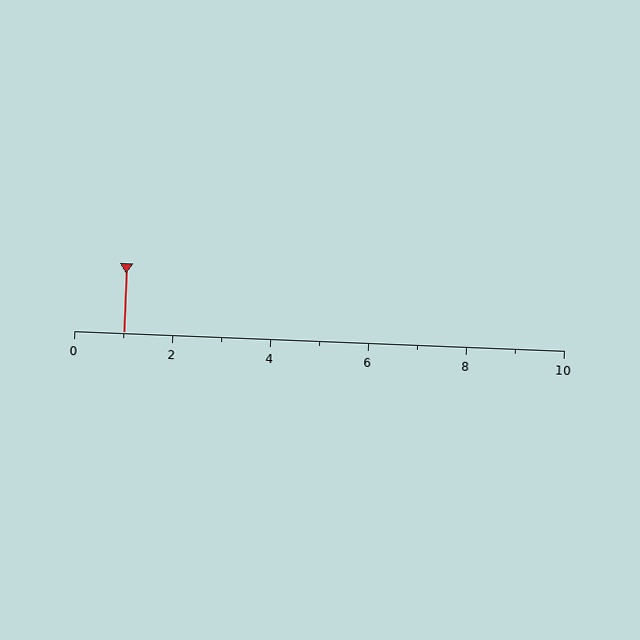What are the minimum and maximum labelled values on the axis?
The axis runs from 0 to 10.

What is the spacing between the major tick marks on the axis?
The major ticks are spaced 2 apart.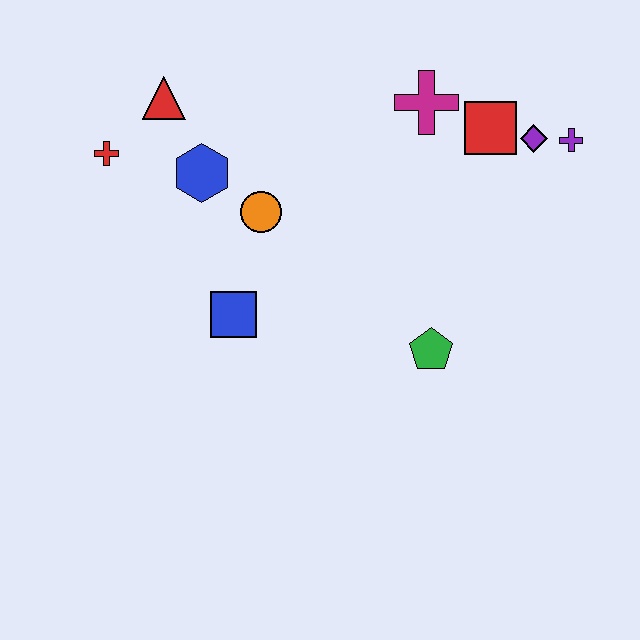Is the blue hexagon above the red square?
No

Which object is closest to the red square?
The purple diamond is closest to the red square.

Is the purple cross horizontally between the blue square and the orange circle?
No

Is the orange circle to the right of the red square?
No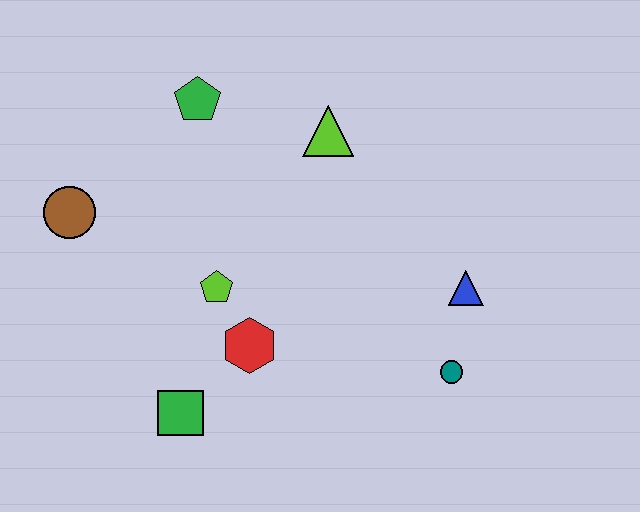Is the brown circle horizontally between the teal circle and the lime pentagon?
No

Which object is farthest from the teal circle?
The brown circle is farthest from the teal circle.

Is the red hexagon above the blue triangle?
No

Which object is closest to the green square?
The red hexagon is closest to the green square.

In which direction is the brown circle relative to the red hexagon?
The brown circle is to the left of the red hexagon.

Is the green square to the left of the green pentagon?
Yes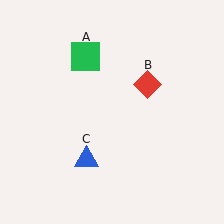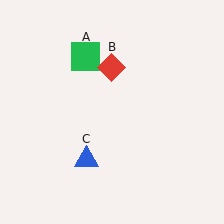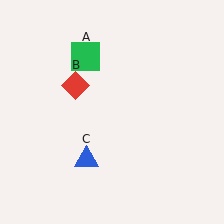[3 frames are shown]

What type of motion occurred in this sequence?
The red diamond (object B) rotated counterclockwise around the center of the scene.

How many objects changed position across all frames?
1 object changed position: red diamond (object B).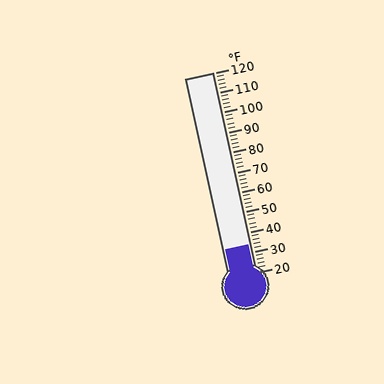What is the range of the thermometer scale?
The thermometer scale ranges from 20°F to 120°F.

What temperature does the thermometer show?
The thermometer shows approximately 34°F.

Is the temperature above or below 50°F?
The temperature is below 50°F.